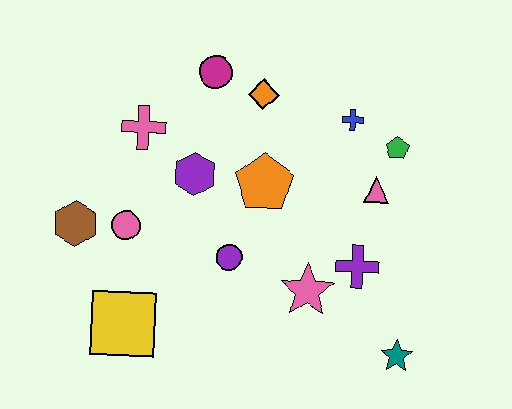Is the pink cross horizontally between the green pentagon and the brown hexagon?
Yes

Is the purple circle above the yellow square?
Yes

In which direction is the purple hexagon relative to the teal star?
The purple hexagon is to the left of the teal star.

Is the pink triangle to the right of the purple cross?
Yes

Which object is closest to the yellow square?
The pink circle is closest to the yellow square.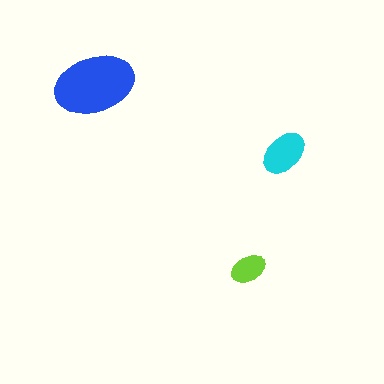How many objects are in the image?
There are 3 objects in the image.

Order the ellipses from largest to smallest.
the blue one, the cyan one, the lime one.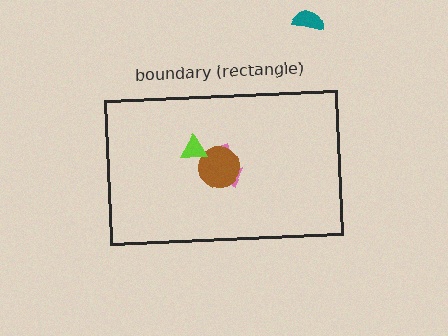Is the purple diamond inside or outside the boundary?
Inside.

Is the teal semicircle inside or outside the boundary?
Outside.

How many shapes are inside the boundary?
4 inside, 1 outside.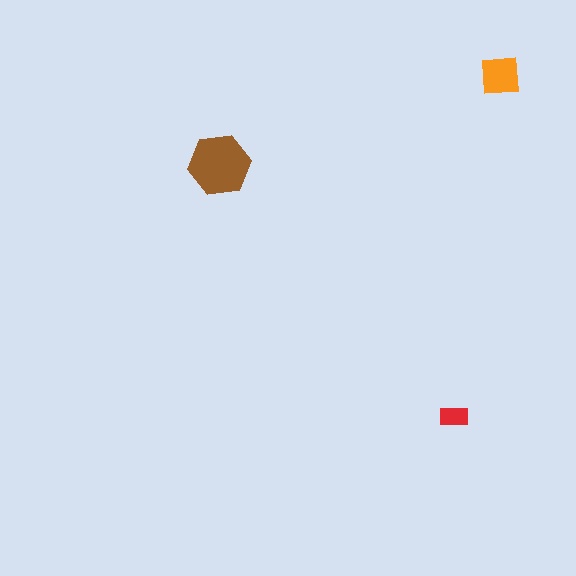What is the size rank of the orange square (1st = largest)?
2nd.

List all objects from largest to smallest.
The brown hexagon, the orange square, the red rectangle.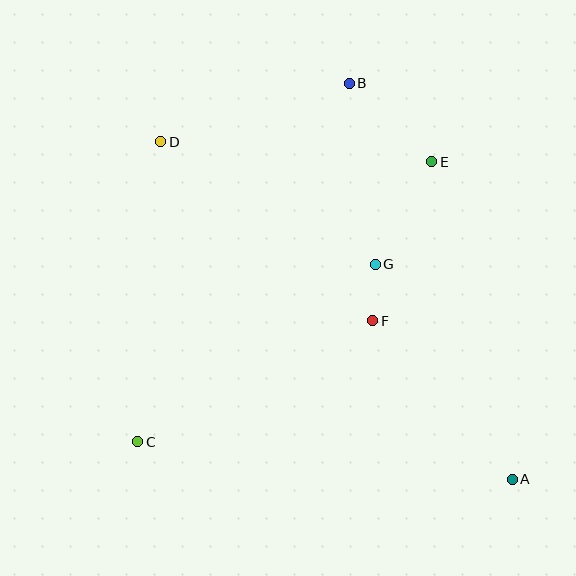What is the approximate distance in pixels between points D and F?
The distance between D and F is approximately 277 pixels.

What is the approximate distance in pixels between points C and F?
The distance between C and F is approximately 264 pixels.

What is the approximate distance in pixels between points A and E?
The distance between A and E is approximately 327 pixels.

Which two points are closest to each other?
Points F and G are closest to each other.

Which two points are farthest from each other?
Points A and D are farthest from each other.